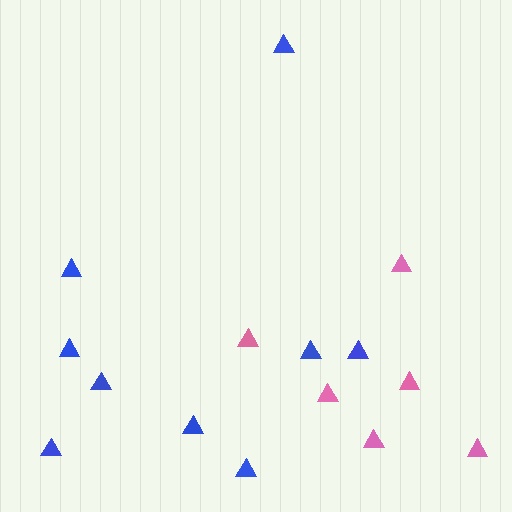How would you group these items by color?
There are 2 groups: one group of pink triangles (6) and one group of blue triangles (9).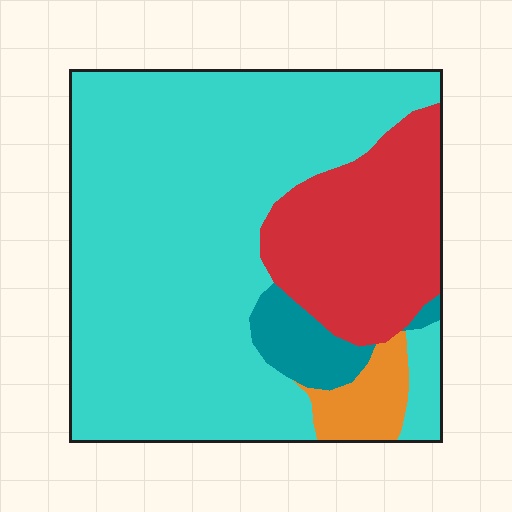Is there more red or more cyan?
Cyan.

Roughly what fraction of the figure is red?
Red covers 21% of the figure.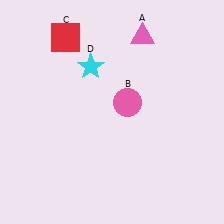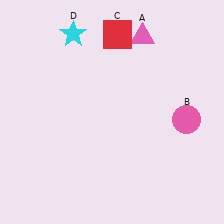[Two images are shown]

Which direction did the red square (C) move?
The red square (C) moved right.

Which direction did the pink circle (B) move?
The pink circle (B) moved right.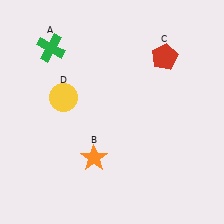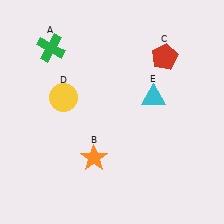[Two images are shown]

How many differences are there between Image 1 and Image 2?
There is 1 difference between the two images.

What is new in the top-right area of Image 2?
A cyan triangle (E) was added in the top-right area of Image 2.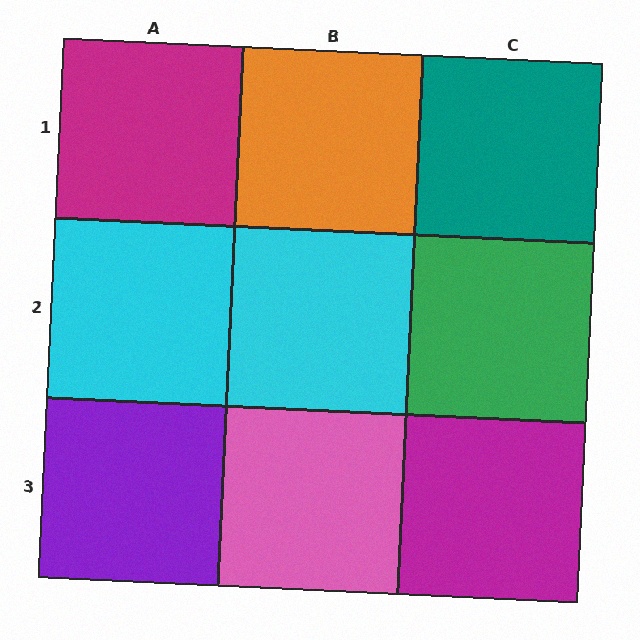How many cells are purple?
1 cell is purple.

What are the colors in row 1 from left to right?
Magenta, orange, teal.